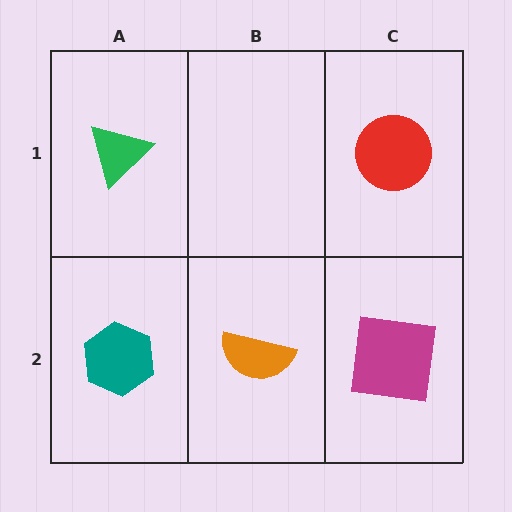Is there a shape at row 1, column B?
No, that cell is empty.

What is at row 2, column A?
A teal hexagon.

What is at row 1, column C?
A red circle.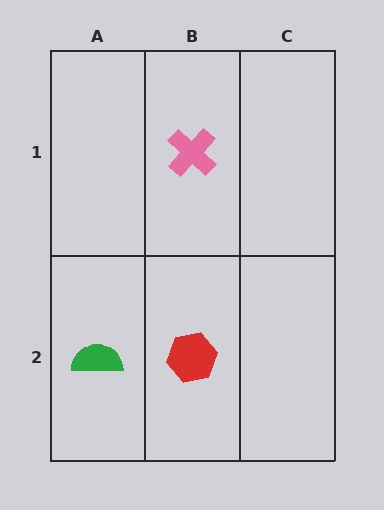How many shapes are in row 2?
2 shapes.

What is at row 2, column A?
A green semicircle.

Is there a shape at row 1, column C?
No, that cell is empty.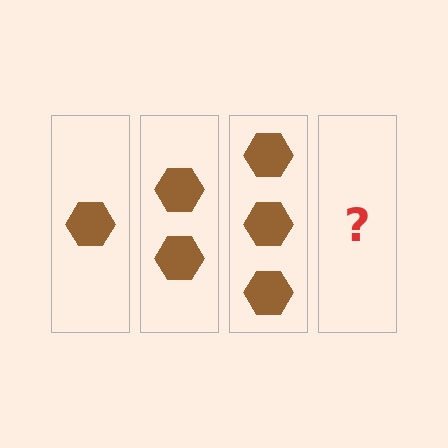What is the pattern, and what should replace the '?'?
The pattern is that each step adds one more hexagon. The '?' should be 4 hexagons.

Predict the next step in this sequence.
The next step is 4 hexagons.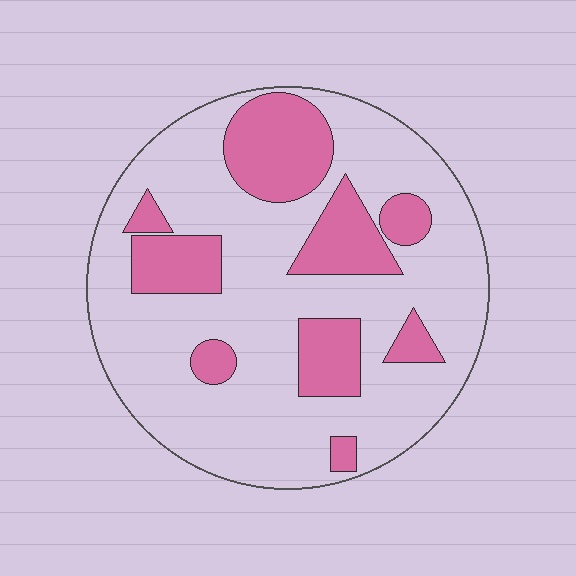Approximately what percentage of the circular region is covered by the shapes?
Approximately 25%.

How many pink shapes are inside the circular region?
9.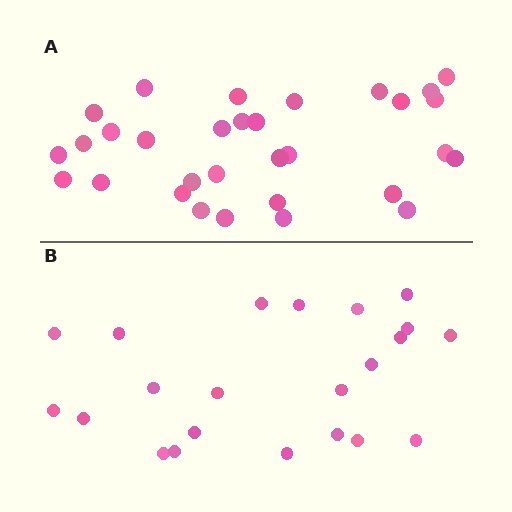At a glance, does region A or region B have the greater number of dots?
Region A (the top region) has more dots.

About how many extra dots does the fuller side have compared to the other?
Region A has roughly 8 or so more dots than region B.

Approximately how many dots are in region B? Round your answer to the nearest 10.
About 20 dots. (The exact count is 22, which rounds to 20.)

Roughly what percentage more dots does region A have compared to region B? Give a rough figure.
About 40% more.